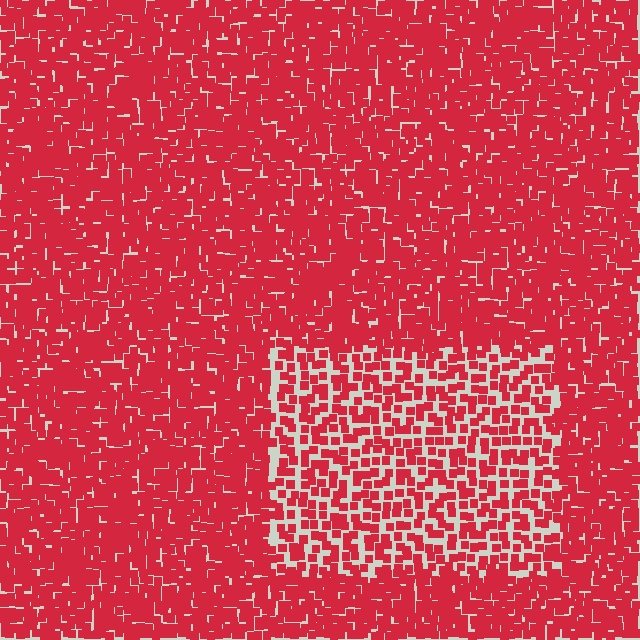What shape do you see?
I see a rectangle.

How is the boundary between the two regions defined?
The boundary is defined by a change in element density (approximately 1.9x ratio). All elements are the same color, size, and shape.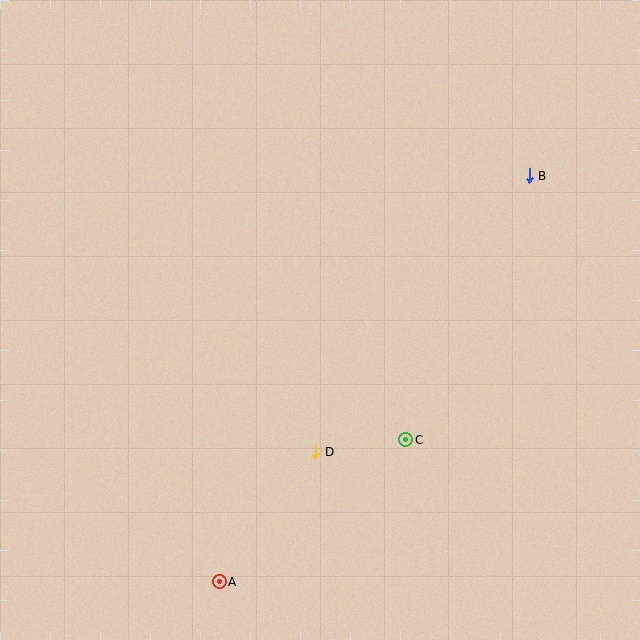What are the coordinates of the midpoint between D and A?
The midpoint between D and A is at (268, 517).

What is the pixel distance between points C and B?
The distance between C and B is 292 pixels.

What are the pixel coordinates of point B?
Point B is at (529, 176).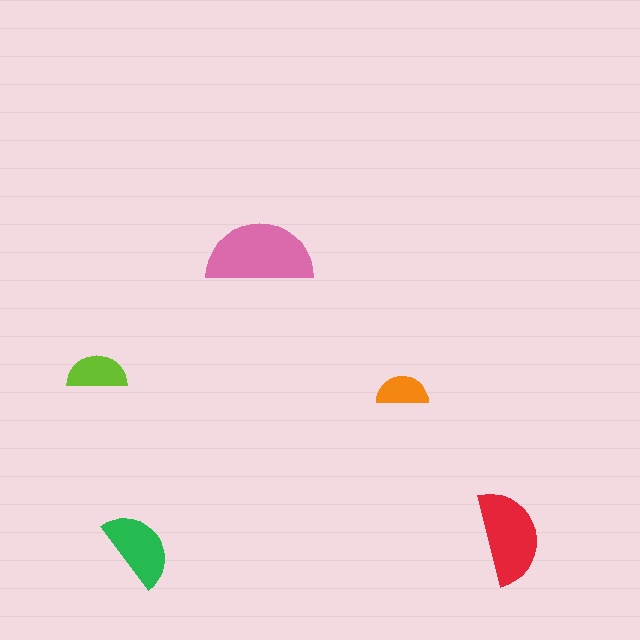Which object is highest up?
The pink semicircle is topmost.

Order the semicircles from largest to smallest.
the pink one, the red one, the green one, the lime one, the orange one.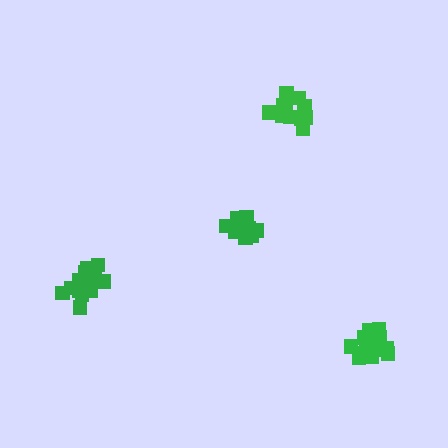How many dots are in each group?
Group 1: 16 dots, Group 2: 13 dots, Group 3: 18 dots, Group 4: 12 dots (59 total).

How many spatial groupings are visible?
There are 4 spatial groupings.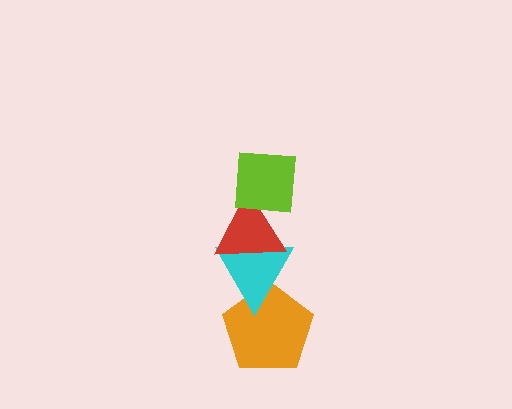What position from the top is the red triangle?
The red triangle is 2nd from the top.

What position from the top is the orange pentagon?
The orange pentagon is 4th from the top.